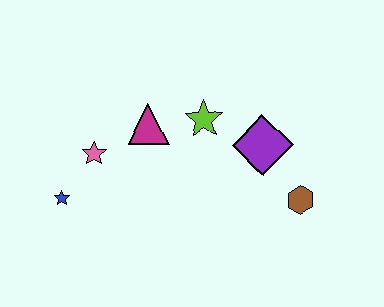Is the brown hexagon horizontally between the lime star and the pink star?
No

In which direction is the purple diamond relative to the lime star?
The purple diamond is to the right of the lime star.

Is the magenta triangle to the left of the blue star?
No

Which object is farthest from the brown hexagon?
The blue star is farthest from the brown hexagon.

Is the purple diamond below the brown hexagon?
No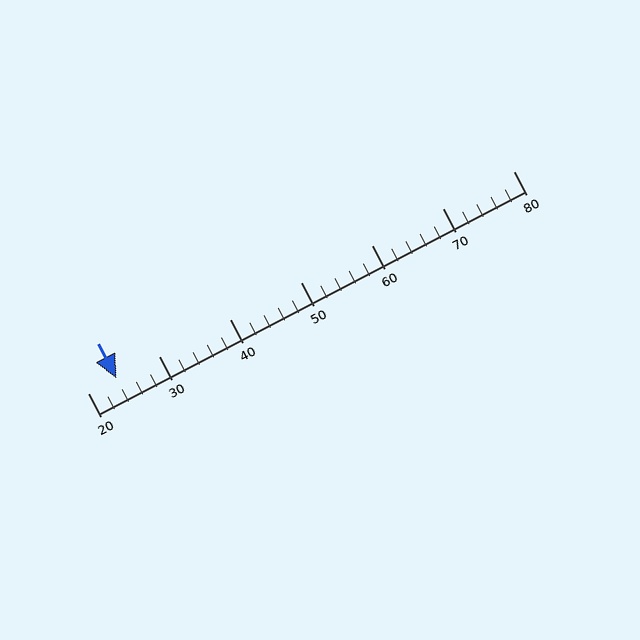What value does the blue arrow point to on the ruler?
The blue arrow points to approximately 24.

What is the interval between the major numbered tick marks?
The major tick marks are spaced 10 units apart.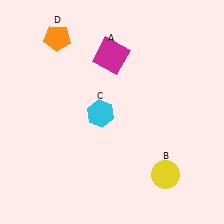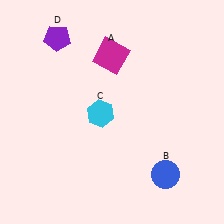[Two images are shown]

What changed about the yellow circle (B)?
In Image 1, B is yellow. In Image 2, it changed to blue.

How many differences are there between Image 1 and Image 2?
There are 2 differences between the two images.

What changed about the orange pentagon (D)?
In Image 1, D is orange. In Image 2, it changed to purple.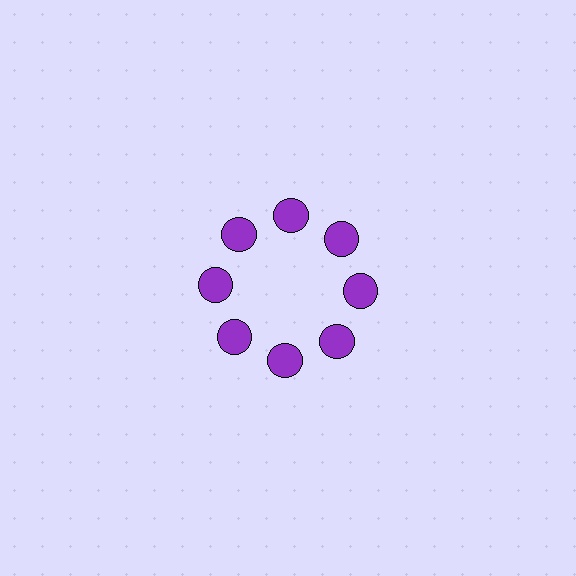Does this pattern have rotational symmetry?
Yes, this pattern has 8-fold rotational symmetry. It looks the same after rotating 45 degrees around the center.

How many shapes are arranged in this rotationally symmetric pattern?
There are 8 shapes, arranged in 8 groups of 1.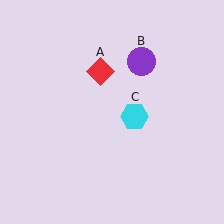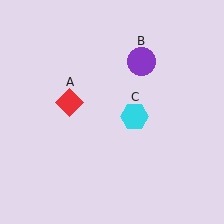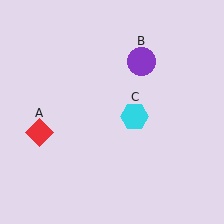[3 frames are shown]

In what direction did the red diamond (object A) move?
The red diamond (object A) moved down and to the left.